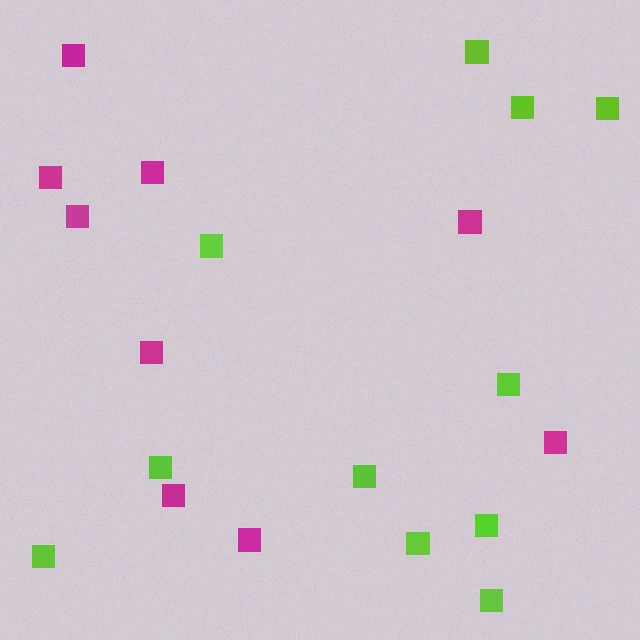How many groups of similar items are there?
There are 2 groups: one group of magenta squares (9) and one group of lime squares (11).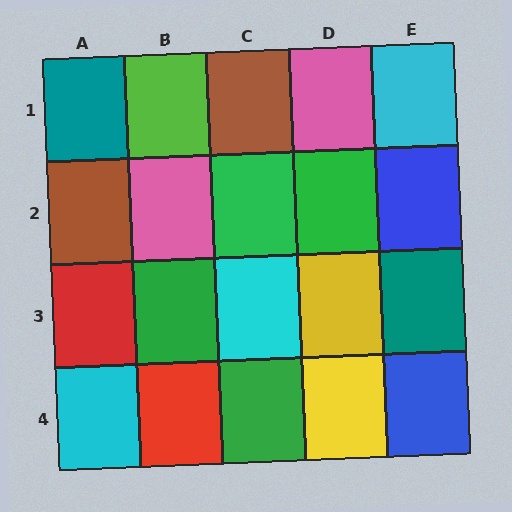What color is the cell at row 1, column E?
Cyan.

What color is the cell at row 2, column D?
Green.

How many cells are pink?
2 cells are pink.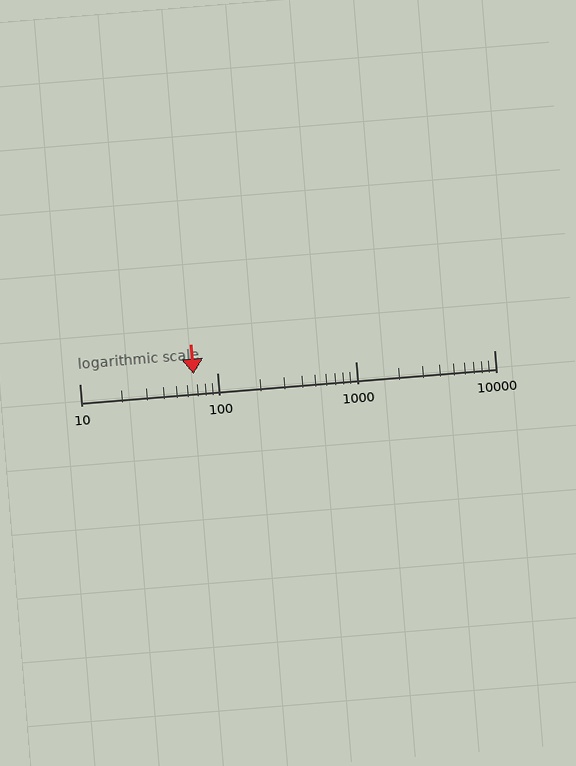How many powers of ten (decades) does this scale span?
The scale spans 3 decades, from 10 to 10000.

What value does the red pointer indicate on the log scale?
The pointer indicates approximately 67.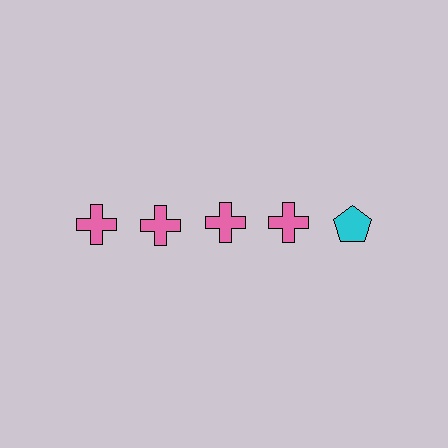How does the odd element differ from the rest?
It differs in both color (cyan instead of pink) and shape (pentagon instead of cross).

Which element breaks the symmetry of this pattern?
The cyan pentagon in the top row, rightmost column breaks the symmetry. All other shapes are pink crosses.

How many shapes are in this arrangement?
There are 5 shapes arranged in a grid pattern.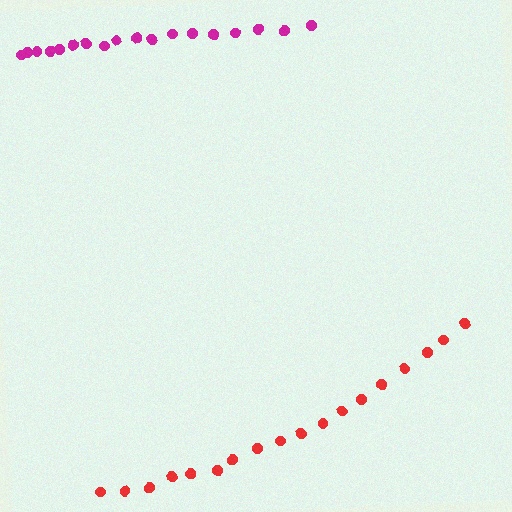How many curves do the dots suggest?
There are 2 distinct paths.